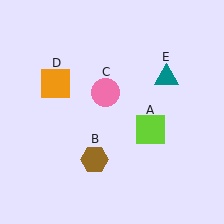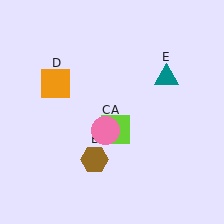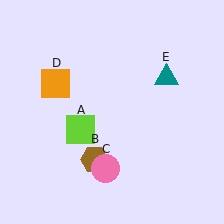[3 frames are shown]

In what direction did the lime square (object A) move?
The lime square (object A) moved left.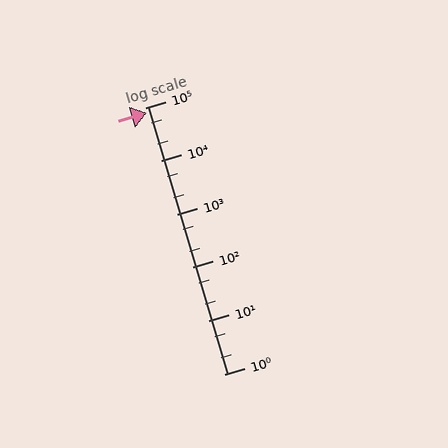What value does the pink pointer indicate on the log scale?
The pointer indicates approximately 78000.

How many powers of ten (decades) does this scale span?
The scale spans 5 decades, from 1 to 100000.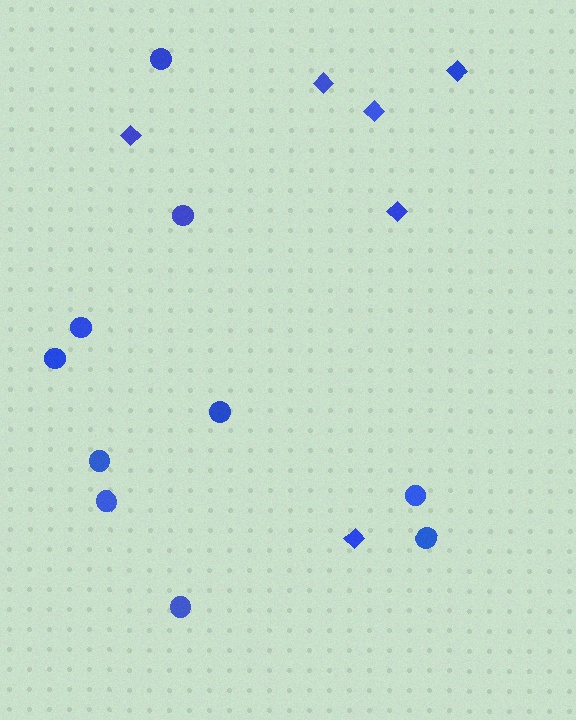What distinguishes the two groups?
There are 2 groups: one group of circles (10) and one group of diamonds (6).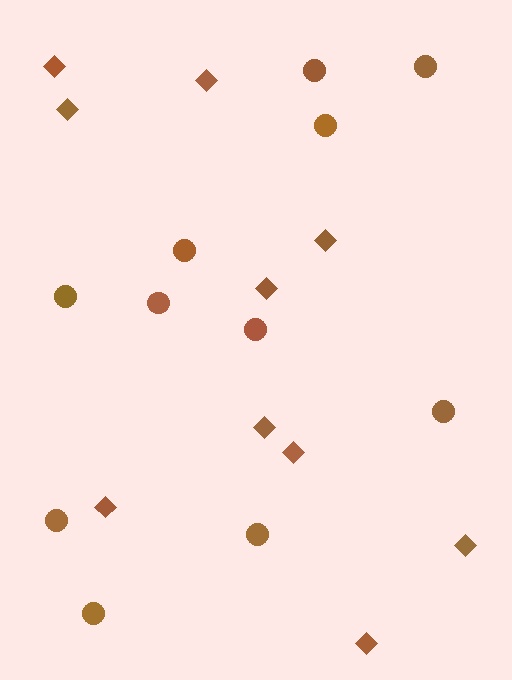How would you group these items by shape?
There are 2 groups: one group of circles (11) and one group of diamonds (10).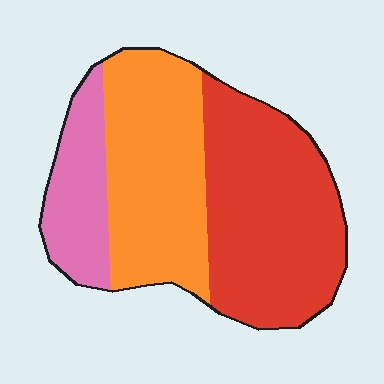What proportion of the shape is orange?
Orange takes up between a quarter and a half of the shape.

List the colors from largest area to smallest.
From largest to smallest: red, orange, pink.